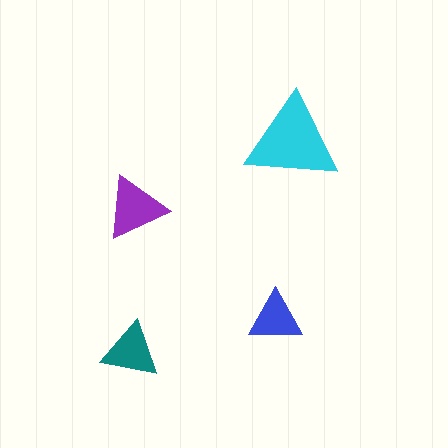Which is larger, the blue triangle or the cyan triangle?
The cyan one.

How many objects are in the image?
There are 4 objects in the image.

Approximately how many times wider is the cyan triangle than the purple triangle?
About 1.5 times wider.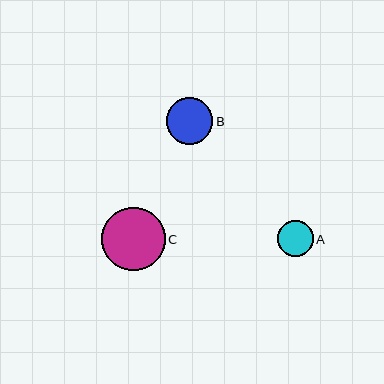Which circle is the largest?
Circle C is the largest with a size of approximately 63 pixels.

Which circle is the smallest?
Circle A is the smallest with a size of approximately 36 pixels.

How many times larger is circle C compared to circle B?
Circle C is approximately 1.4 times the size of circle B.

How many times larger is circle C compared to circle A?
Circle C is approximately 1.8 times the size of circle A.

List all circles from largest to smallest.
From largest to smallest: C, B, A.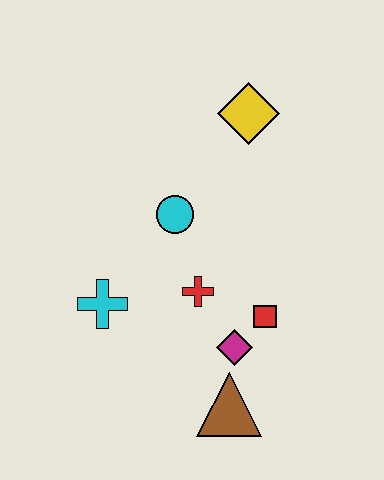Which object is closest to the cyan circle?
The red cross is closest to the cyan circle.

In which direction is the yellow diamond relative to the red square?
The yellow diamond is above the red square.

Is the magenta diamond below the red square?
Yes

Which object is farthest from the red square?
The yellow diamond is farthest from the red square.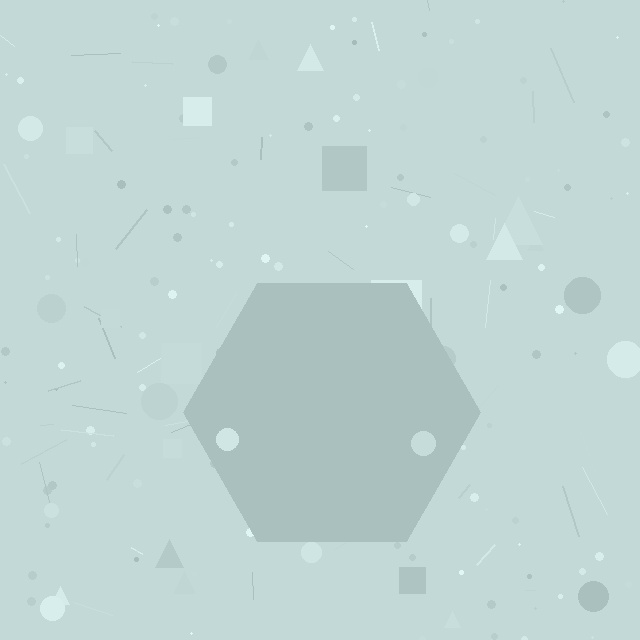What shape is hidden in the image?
A hexagon is hidden in the image.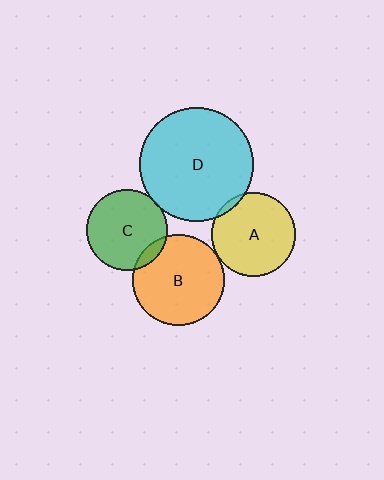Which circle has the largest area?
Circle D (cyan).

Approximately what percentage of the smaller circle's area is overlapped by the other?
Approximately 5%.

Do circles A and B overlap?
Yes.